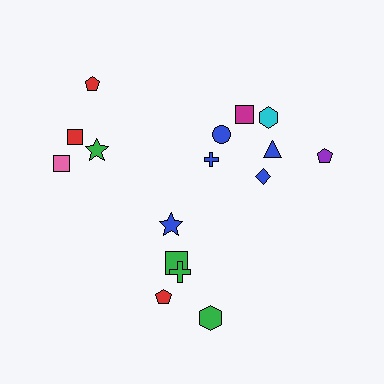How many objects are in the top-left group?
There are 4 objects.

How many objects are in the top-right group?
There are 7 objects.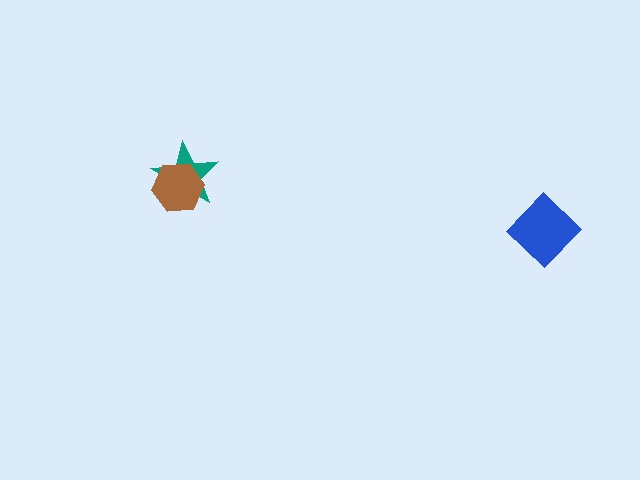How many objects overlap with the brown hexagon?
1 object overlaps with the brown hexagon.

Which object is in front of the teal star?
The brown hexagon is in front of the teal star.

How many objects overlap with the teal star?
1 object overlaps with the teal star.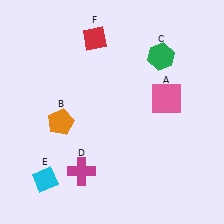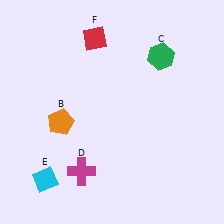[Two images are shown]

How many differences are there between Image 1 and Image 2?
There is 1 difference between the two images.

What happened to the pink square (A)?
The pink square (A) was removed in Image 2. It was in the top-right area of Image 1.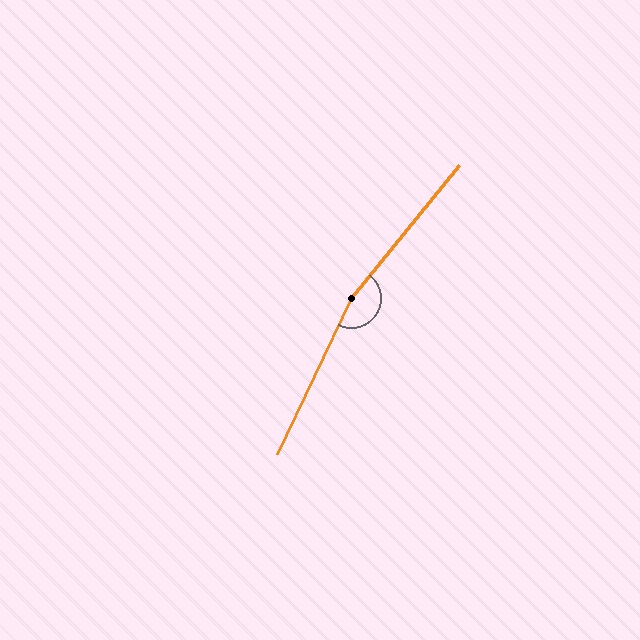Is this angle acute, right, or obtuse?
It is obtuse.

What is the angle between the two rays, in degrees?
Approximately 166 degrees.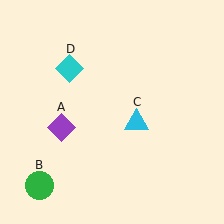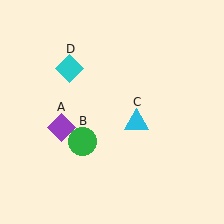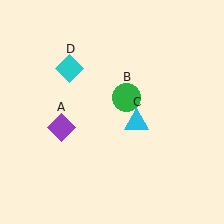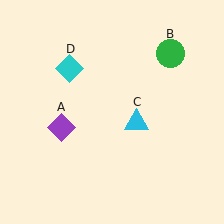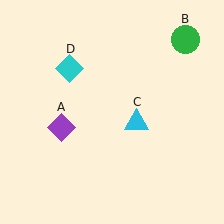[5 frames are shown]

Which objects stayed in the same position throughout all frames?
Purple diamond (object A) and cyan triangle (object C) and cyan diamond (object D) remained stationary.